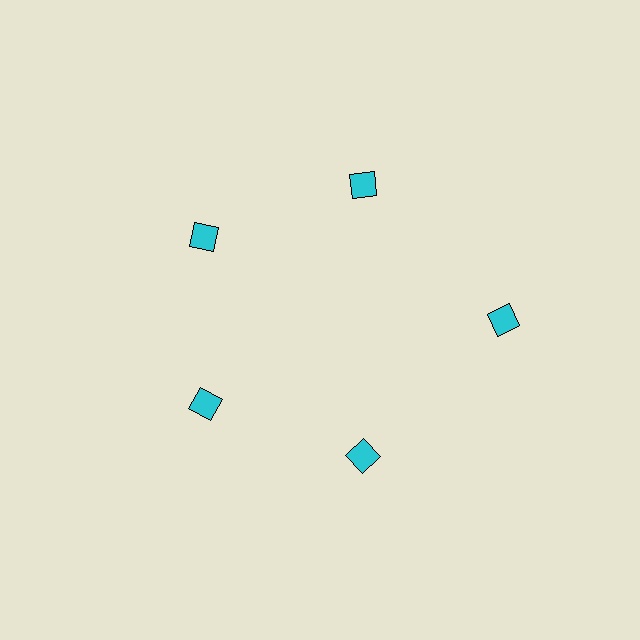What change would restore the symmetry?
The symmetry would be restored by moving it inward, back onto the ring so that all 5 diamonds sit at equal angles and equal distance from the center.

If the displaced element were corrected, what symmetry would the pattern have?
It would have 5-fold rotational symmetry — the pattern would map onto itself every 72 degrees.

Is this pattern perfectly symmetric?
No. The 5 cyan diamonds are arranged in a ring, but one element near the 3 o'clock position is pushed outward from the center, breaking the 5-fold rotational symmetry.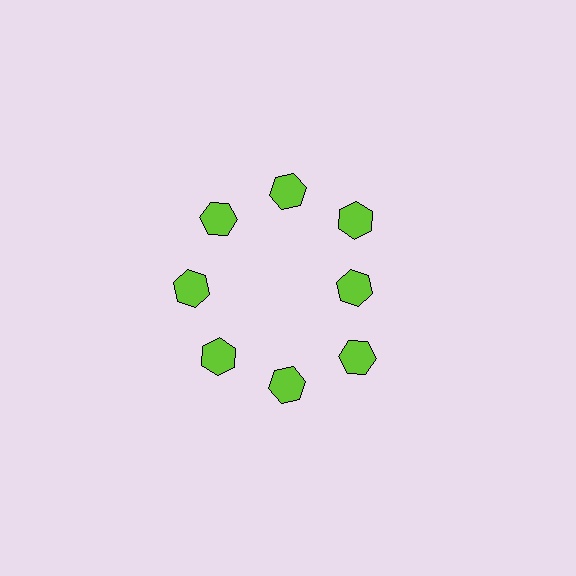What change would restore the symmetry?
The symmetry would be restored by moving it outward, back onto the ring so that all 8 hexagons sit at equal angles and equal distance from the center.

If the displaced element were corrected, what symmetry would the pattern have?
It would have 8-fold rotational symmetry — the pattern would map onto itself every 45 degrees.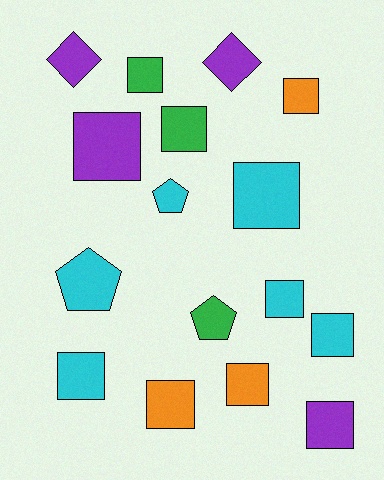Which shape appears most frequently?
Square, with 11 objects.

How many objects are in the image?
There are 16 objects.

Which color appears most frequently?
Cyan, with 6 objects.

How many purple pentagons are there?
There are no purple pentagons.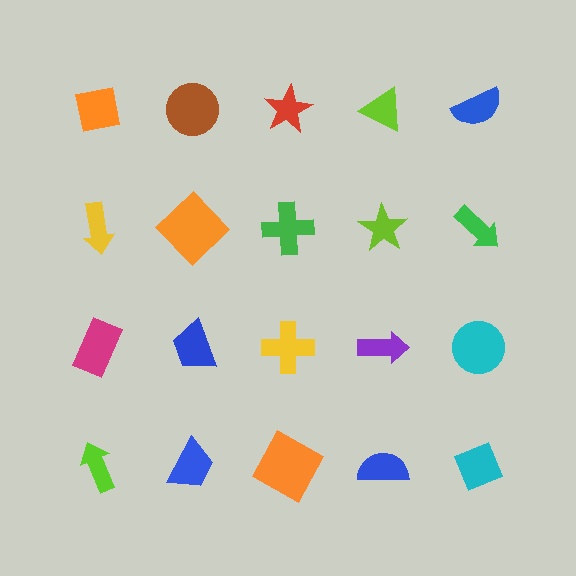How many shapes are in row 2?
5 shapes.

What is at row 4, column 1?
A lime arrow.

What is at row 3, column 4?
A purple arrow.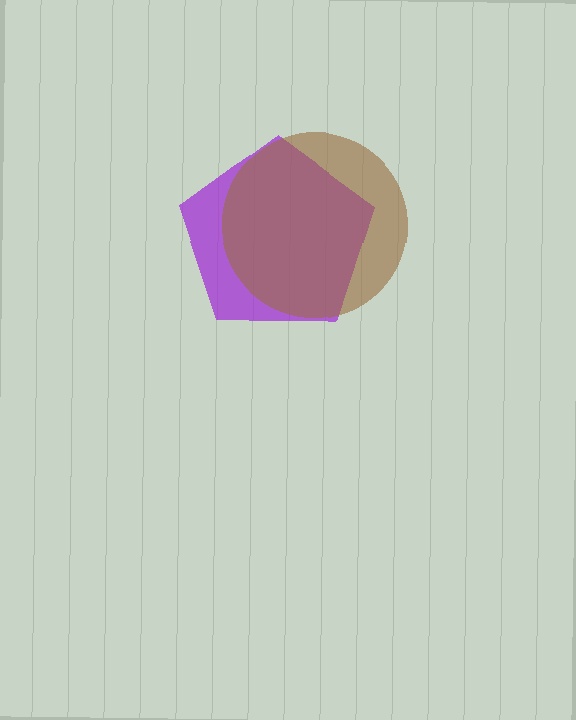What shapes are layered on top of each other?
The layered shapes are: a purple pentagon, a brown circle.